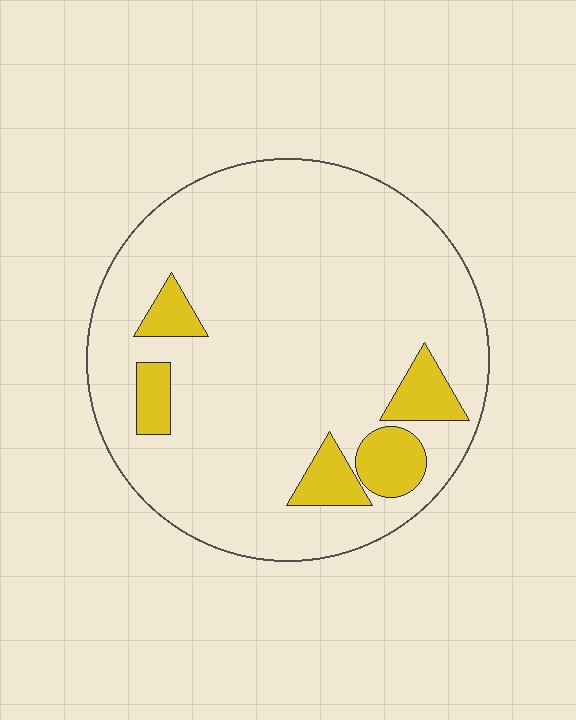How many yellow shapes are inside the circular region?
5.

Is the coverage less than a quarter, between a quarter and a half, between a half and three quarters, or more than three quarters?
Less than a quarter.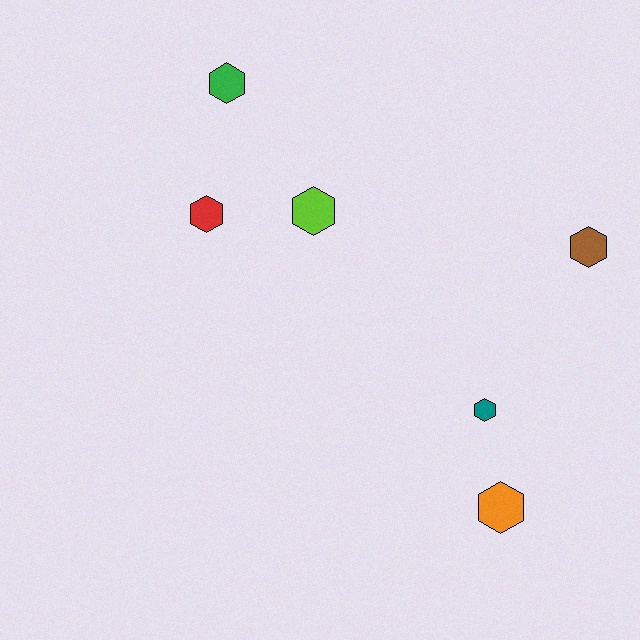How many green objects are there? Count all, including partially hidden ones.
There is 1 green object.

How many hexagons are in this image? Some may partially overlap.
There are 6 hexagons.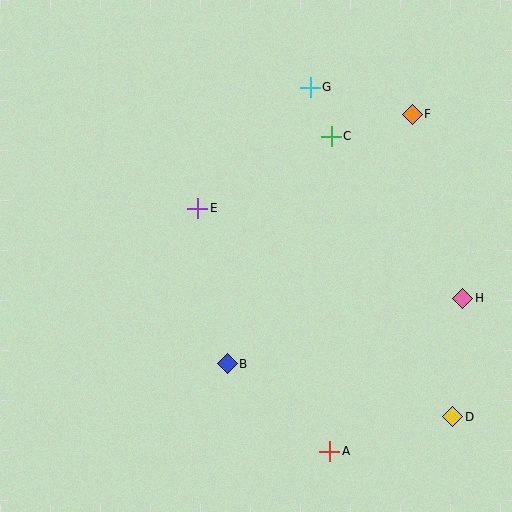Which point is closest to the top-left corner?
Point E is closest to the top-left corner.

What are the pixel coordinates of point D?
Point D is at (453, 417).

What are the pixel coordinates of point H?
Point H is at (463, 298).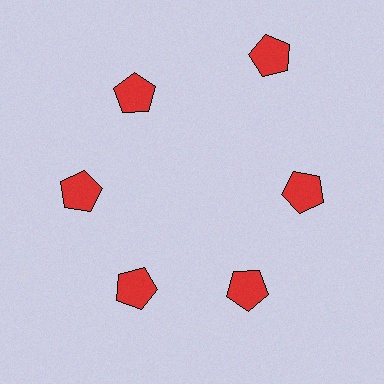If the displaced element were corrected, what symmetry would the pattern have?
It would have 6-fold rotational symmetry — the pattern would map onto itself every 60 degrees.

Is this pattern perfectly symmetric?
No. The 6 red pentagons are arranged in a ring, but one element near the 1 o'clock position is pushed outward from the center, breaking the 6-fold rotational symmetry.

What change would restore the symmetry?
The symmetry would be restored by moving it inward, back onto the ring so that all 6 pentagons sit at equal angles and equal distance from the center.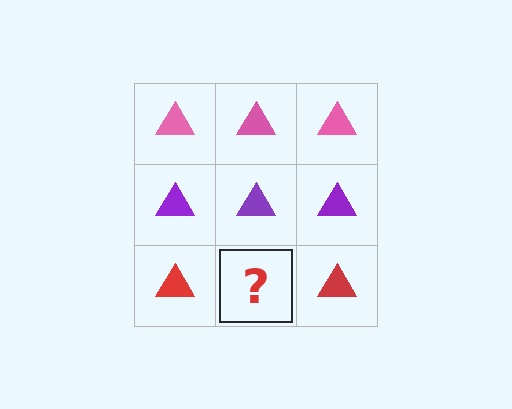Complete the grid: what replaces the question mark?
The question mark should be replaced with a red triangle.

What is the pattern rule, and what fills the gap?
The rule is that each row has a consistent color. The gap should be filled with a red triangle.